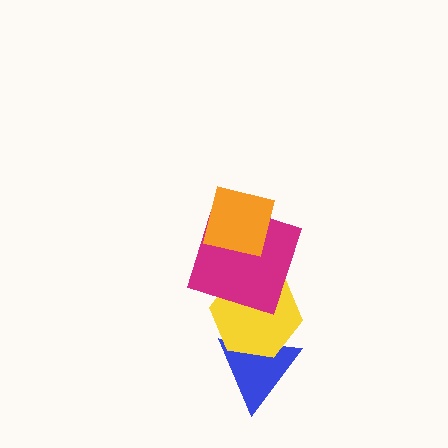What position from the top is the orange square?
The orange square is 1st from the top.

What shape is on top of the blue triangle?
The yellow hexagon is on top of the blue triangle.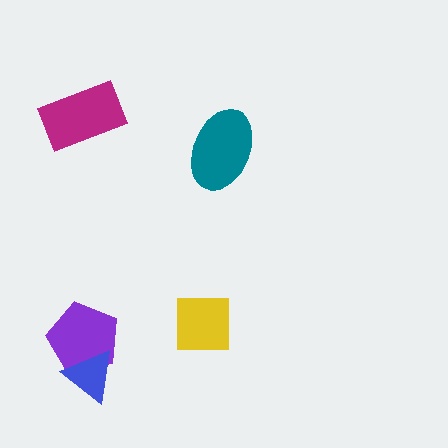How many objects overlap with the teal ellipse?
0 objects overlap with the teal ellipse.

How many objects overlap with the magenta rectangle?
0 objects overlap with the magenta rectangle.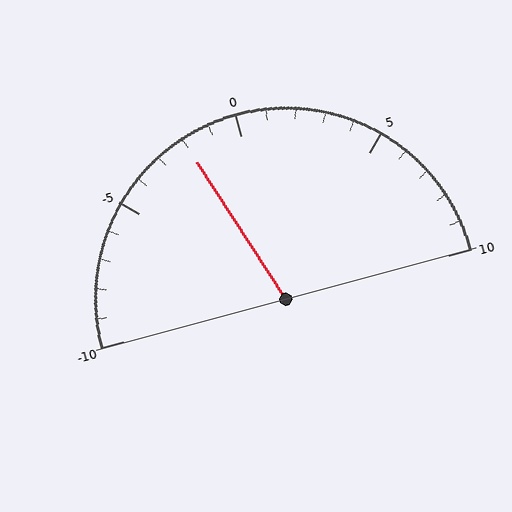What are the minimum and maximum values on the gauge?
The gauge ranges from -10 to 10.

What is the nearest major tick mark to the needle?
The nearest major tick mark is 0.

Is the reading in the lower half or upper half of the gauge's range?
The reading is in the lower half of the range (-10 to 10).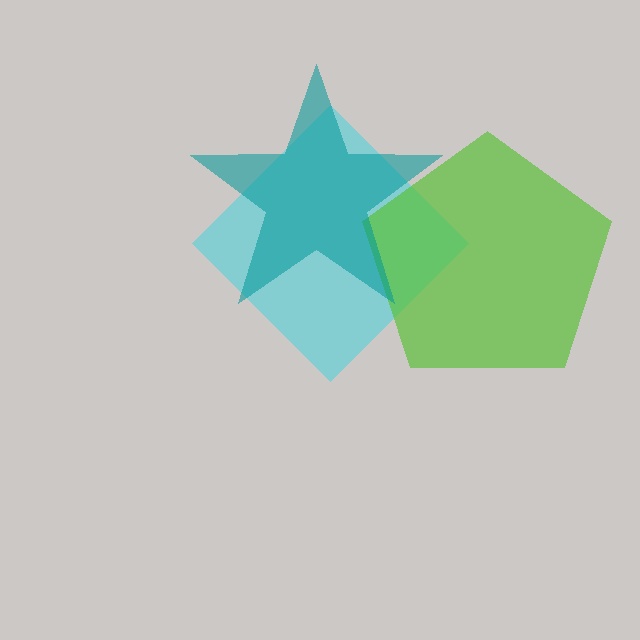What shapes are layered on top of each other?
The layered shapes are: a cyan diamond, a lime pentagon, a teal star.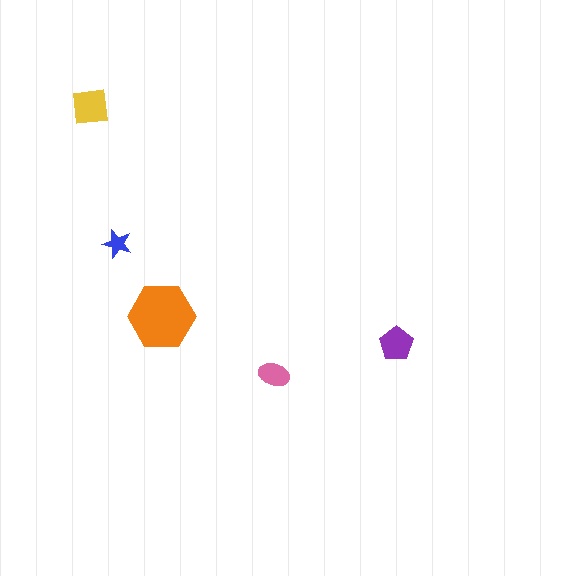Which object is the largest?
The orange hexagon.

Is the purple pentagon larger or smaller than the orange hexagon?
Smaller.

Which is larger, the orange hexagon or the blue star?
The orange hexagon.